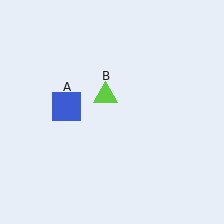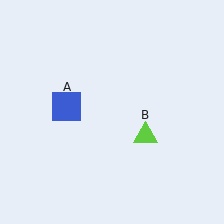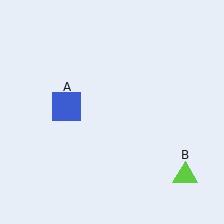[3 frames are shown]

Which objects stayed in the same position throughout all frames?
Blue square (object A) remained stationary.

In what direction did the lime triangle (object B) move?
The lime triangle (object B) moved down and to the right.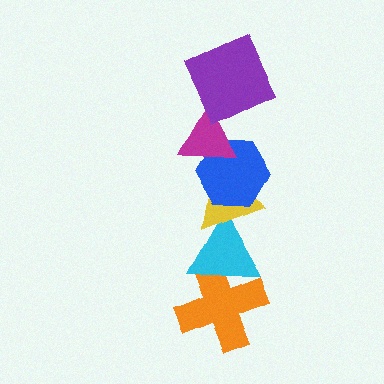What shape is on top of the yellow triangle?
The blue hexagon is on top of the yellow triangle.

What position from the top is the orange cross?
The orange cross is 6th from the top.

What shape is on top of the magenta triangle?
The purple square is on top of the magenta triangle.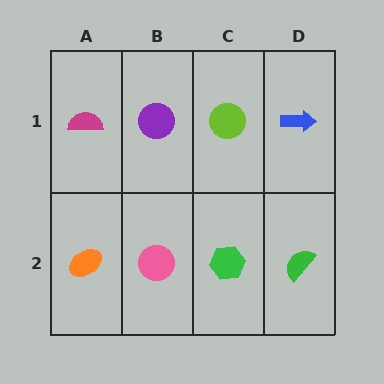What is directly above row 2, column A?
A magenta semicircle.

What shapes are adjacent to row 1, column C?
A green hexagon (row 2, column C), a purple circle (row 1, column B), a blue arrow (row 1, column D).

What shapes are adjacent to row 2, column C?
A lime circle (row 1, column C), a pink circle (row 2, column B), a green semicircle (row 2, column D).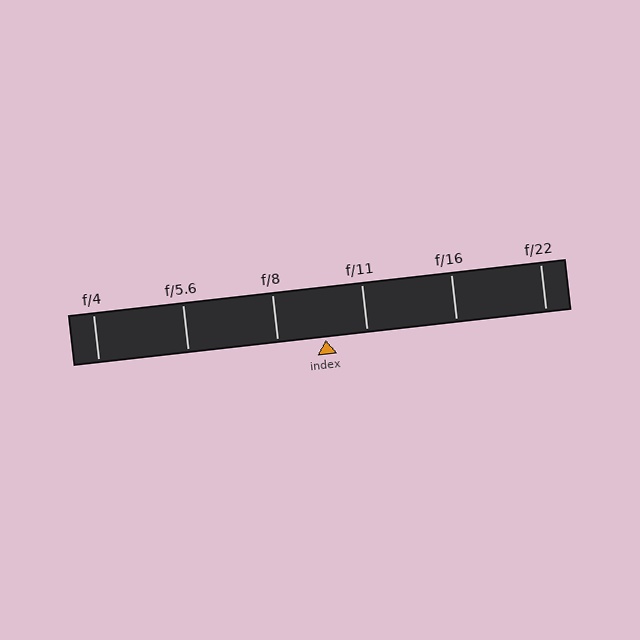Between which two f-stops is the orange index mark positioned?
The index mark is between f/8 and f/11.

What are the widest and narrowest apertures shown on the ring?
The widest aperture shown is f/4 and the narrowest is f/22.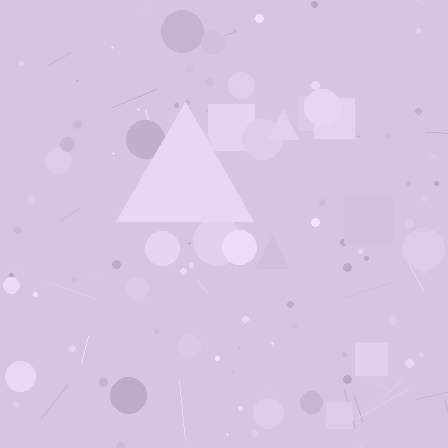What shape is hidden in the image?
A triangle is hidden in the image.